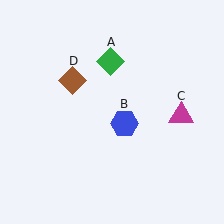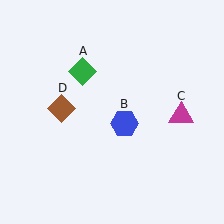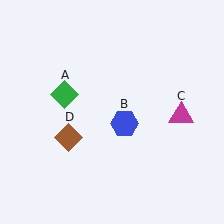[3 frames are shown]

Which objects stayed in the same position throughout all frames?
Blue hexagon (object B) and magenta triangle (object C) remained stationary.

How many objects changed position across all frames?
2 objects changed position: green diamond (object A), brown diamond (object D).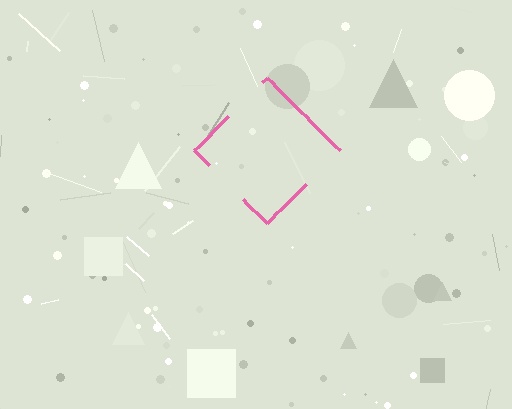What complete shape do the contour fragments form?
The contour fragments form a diamond.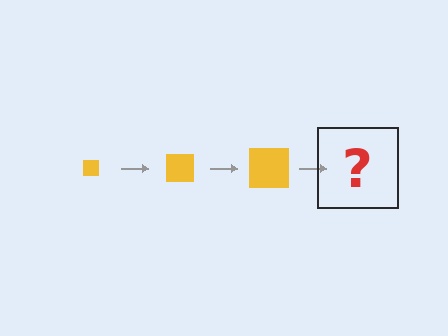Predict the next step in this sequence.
The next step is a yellow square, larger than the previous one.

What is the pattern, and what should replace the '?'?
The pattern is that the square gets progressively larger each step. The '?' should be a yellow square, larger than the previous one.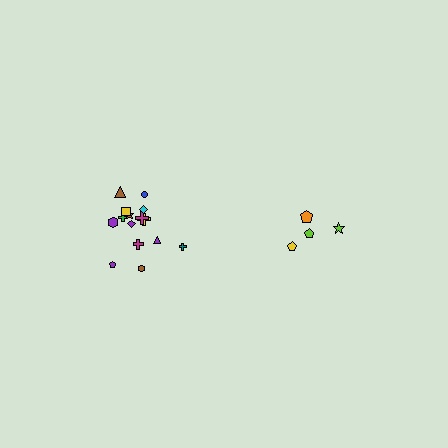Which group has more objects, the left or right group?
The left group.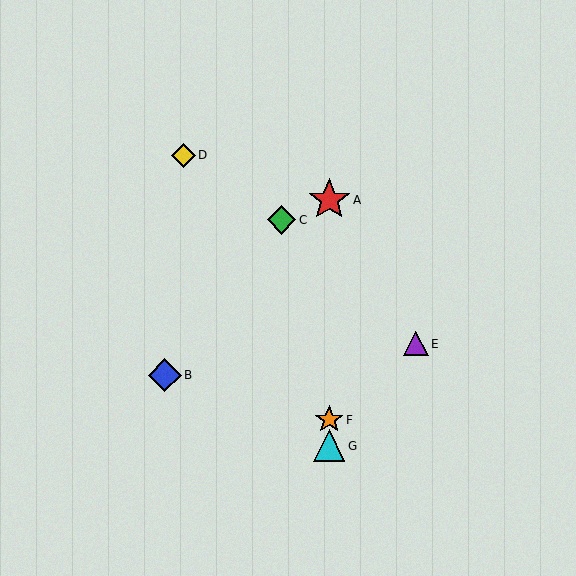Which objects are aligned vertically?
Objects A, F, G are aligned vertically.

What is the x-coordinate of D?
Object D is at x≈184.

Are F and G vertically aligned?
Yes, both are at x≈329.